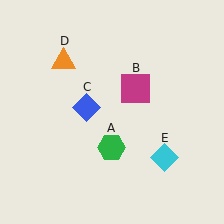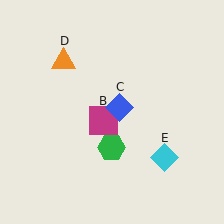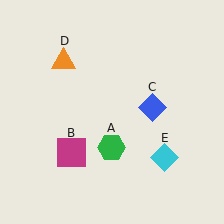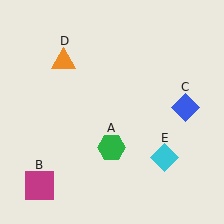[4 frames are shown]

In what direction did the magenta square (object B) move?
The magenta square (object B) moved down and to the left.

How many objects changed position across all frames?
2 objects changed position: magenta square (object B), blue diamond (object C).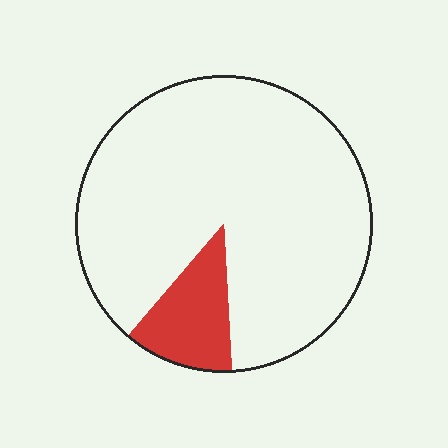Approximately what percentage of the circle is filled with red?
Approximately 10%.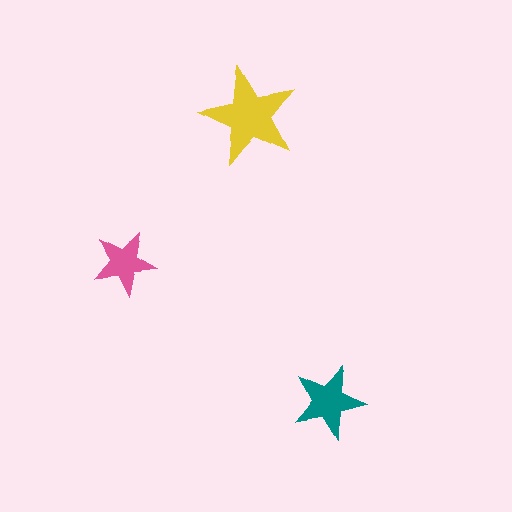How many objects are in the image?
There are 3 objects in the image.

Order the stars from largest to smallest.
the yellow one, the teal one, the pink one.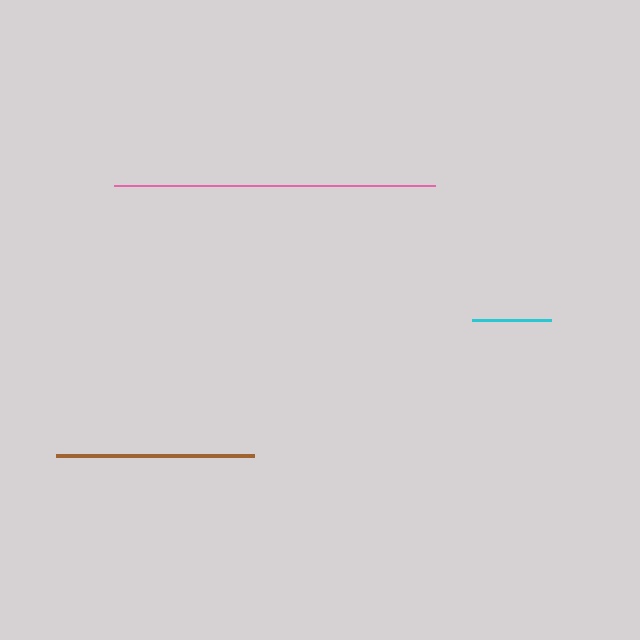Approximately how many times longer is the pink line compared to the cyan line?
The pink line is approximately 4.1 times the length of the cyan line.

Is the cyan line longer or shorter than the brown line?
The brown line is longer than the cyan line.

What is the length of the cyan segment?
The cyan segment is approximately 79 pixels long.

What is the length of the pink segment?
The pink segment is approximately 321 pixels long.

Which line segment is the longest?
The pink line is the longest at approximately 321 pixels.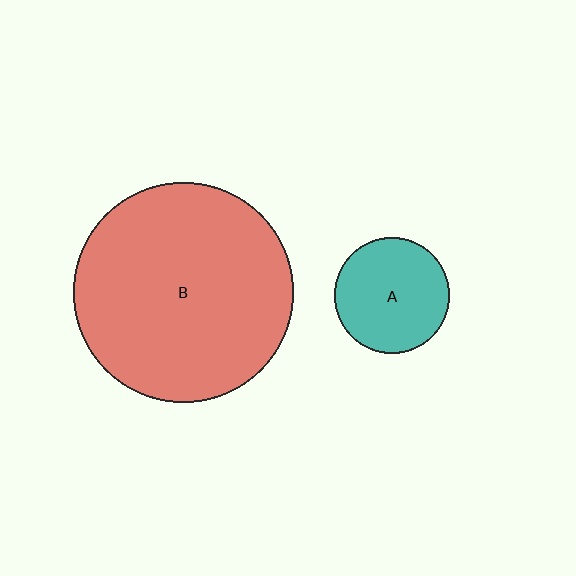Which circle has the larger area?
Circle B (red).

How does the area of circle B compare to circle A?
Approximately 3.6 times.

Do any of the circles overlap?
No, none of the circles overlap.